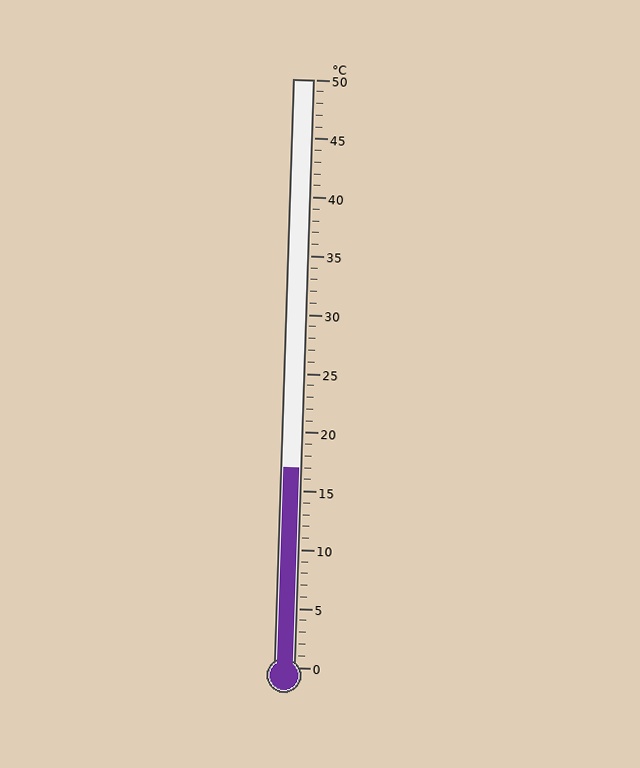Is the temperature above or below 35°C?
The temperature is below 35°C.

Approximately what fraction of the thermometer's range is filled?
The thermometer is filled to approximately 35% of its range.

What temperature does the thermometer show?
The thermometer shows approximately 17°C.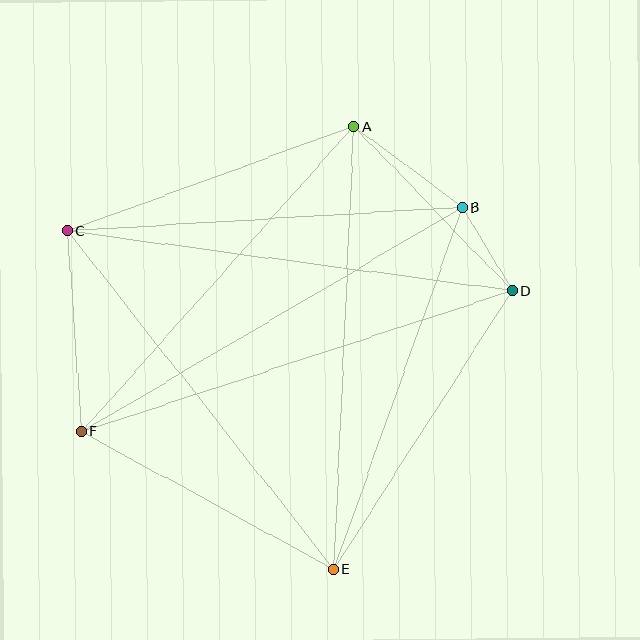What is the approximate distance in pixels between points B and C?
The distance between B and C is approximately 396 pixels.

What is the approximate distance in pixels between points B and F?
The distance between B and F is approximately 442 pixels.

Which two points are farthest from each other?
Points D and F are farthest from each other.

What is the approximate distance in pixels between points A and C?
The distance between A and C is approximately 305 pixels.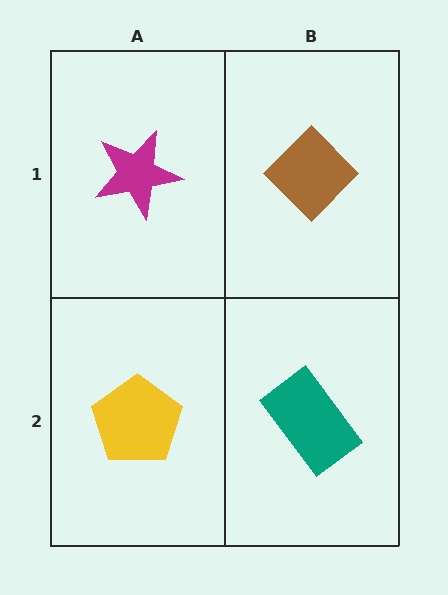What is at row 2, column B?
A teal rectangle.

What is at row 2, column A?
A yellow pentagon.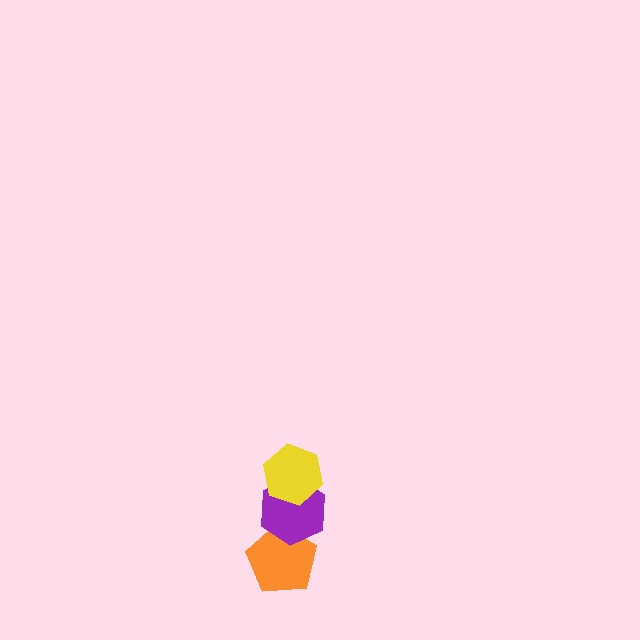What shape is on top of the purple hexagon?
The yellow hexagon is on top of the purple hexagon.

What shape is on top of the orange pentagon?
The purple hexagon is on top of the orange pentagon.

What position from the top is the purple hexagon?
The purple hexagon is 2nd from the top.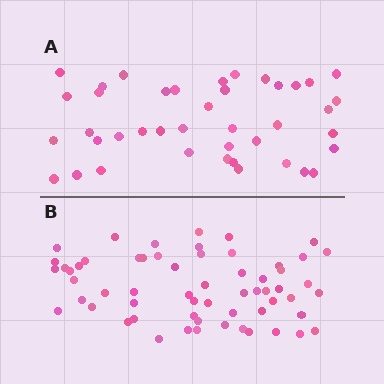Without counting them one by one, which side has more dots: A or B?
Region B (the bottom region) has more dots.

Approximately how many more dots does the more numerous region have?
Region B has approximately 20 more dots than region A.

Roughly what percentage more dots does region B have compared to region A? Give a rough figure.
About 45% more.